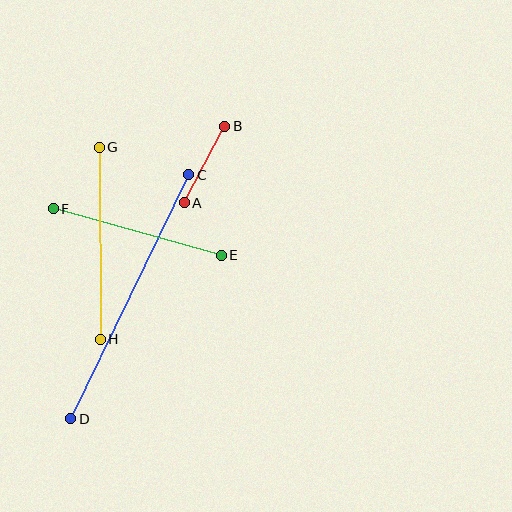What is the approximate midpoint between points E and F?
The midpoint is at approximately (137, 232) pixels.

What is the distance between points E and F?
The distance is approximately 174 pixels.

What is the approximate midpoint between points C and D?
The midpoint is at approximately (130, 297) pixels.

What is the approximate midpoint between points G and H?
The midpoint is at approximately (100, 243) pixels.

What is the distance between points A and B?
The distance is approximately 86 pixels.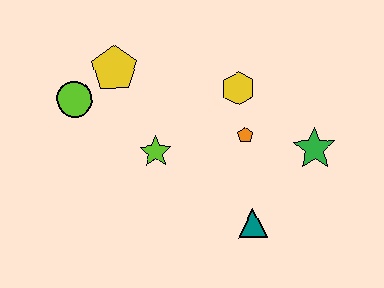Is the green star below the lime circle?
Yes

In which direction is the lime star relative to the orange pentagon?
The lime star is to the left of the orange pentagon.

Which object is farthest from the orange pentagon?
The lime circle is farthest from the orange pentagon.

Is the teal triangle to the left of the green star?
Yes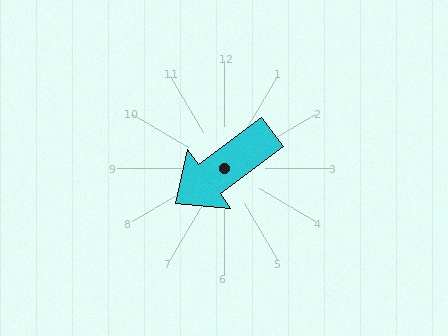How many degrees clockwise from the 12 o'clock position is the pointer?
Approximately 234 degrees.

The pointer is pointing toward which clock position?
Roughly 8 o'clock.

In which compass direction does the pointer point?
Southwest.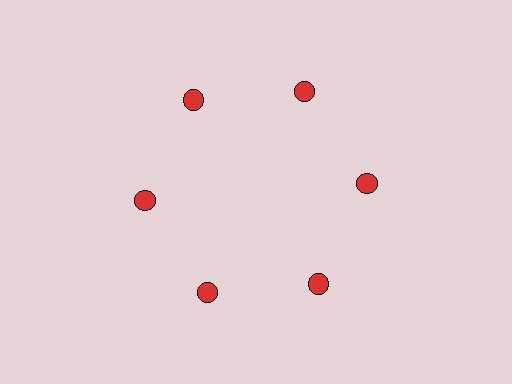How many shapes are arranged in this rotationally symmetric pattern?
There are 6 shapes, arranged in 6 groups of 1.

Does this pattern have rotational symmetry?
Yes, this pattern has 6-fold rotational symmetry. It looks the same after rotating 60 degrees around the center.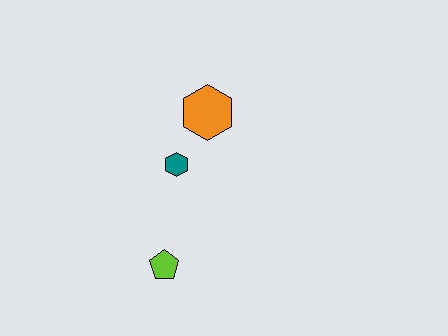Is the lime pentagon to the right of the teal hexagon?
No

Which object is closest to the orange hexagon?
The teal hexagon is closest to the orange hexagon.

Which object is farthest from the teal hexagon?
The lime pentagon is farthest from the teal hexagon.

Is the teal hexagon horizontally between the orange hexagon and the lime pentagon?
Yes